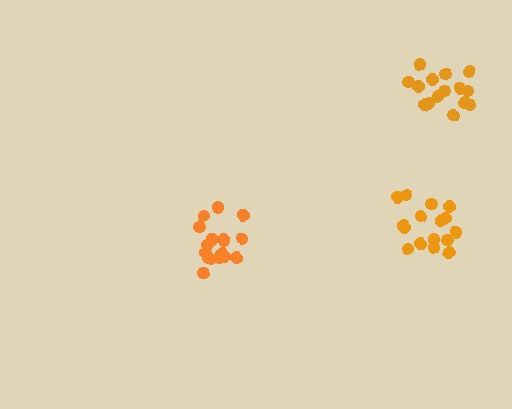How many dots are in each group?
Group 1: 18 dots, Group 2: 15 dots, Group 3: 16 dots (49 total).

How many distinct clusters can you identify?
There are 3 distinct clusters.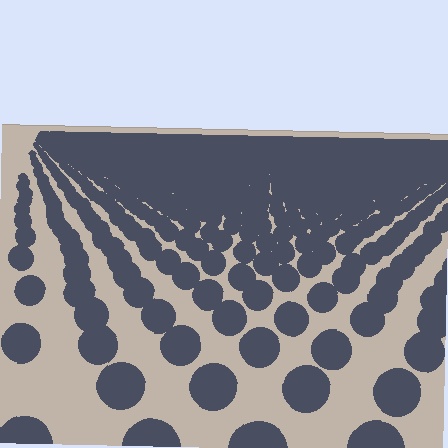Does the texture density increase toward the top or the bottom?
Density increases toward the top.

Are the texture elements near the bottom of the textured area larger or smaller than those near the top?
Larger. Near the bottom, elements are closer to the viewer and appear at a bigger on-screen size.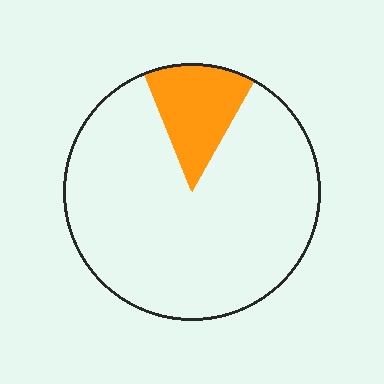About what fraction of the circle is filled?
About one eighth (1/8).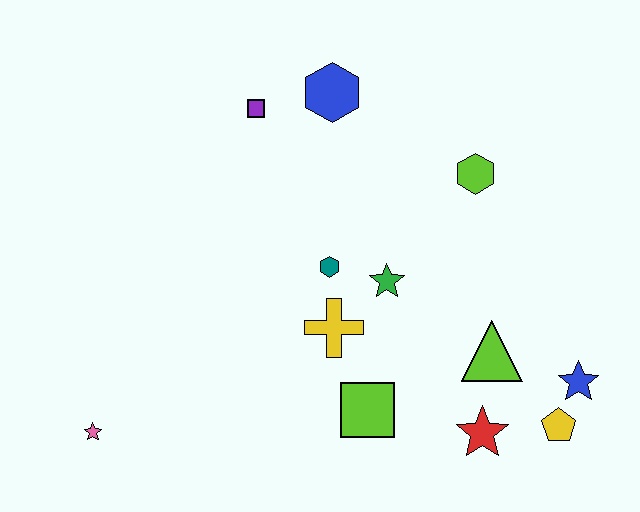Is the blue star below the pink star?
No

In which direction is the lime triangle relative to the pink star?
The lime triangle is to the right of the pink star.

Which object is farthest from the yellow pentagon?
The pink star is farthest from the yellow pentagon.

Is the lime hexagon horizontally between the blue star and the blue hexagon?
Yes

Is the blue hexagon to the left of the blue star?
Yes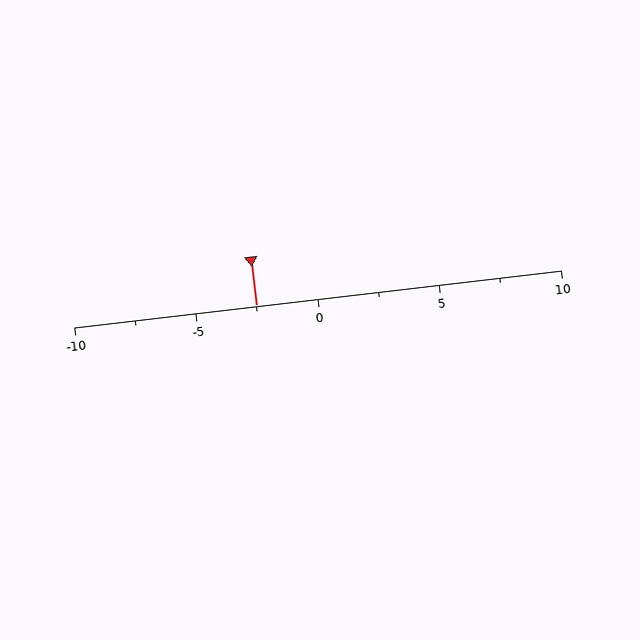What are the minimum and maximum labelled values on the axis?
The axis runs from -10 to 10.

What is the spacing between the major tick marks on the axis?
The major ticks are spaced 5 apart.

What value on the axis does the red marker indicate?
The marker indicates approximately -2.5.